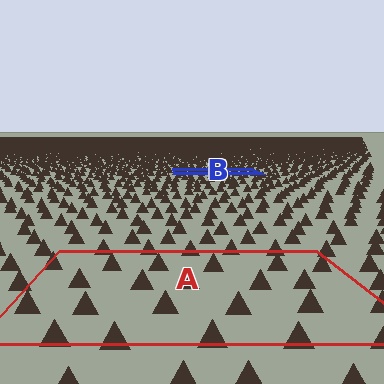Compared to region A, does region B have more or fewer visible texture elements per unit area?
Region B has more texture elements per unit area — they are packed more densely because it is farther away.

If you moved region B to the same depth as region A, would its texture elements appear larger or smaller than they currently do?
They would appear larger. At a closer depth, the same texture elements are projected at a bigger on-screen size.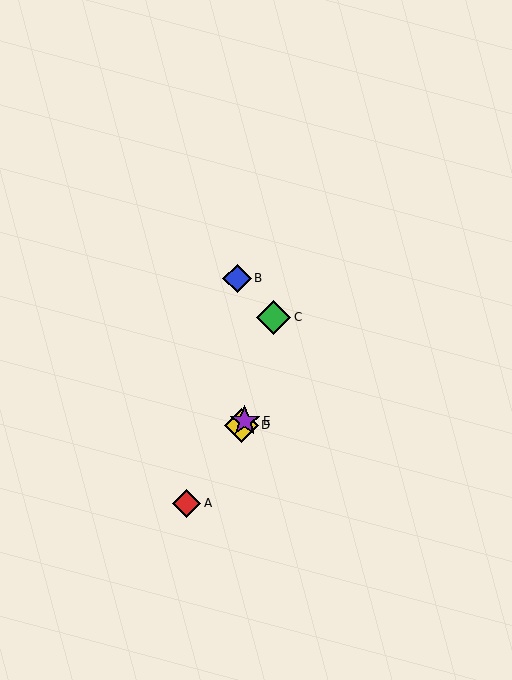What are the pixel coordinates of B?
Object B is at (237, 278).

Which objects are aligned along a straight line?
Objects A, D, E are aligned along a straight line.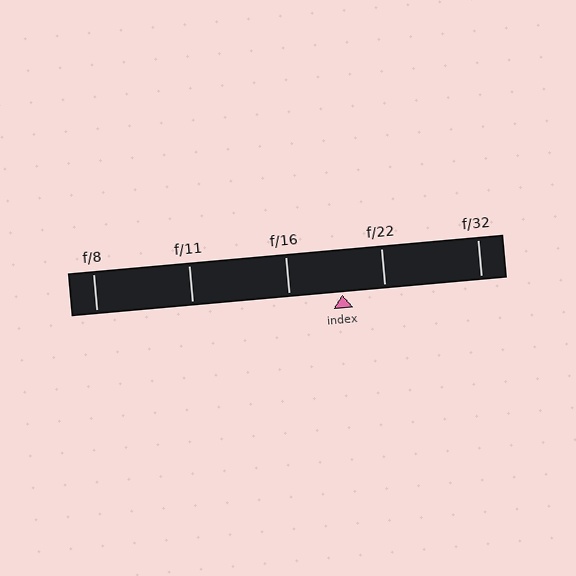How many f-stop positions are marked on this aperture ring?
There are 5 f-stop positions marked.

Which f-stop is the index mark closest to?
The index mark is closest to f/22.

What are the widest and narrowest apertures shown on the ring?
The widest aperture shown is f/8 and the narrowest is f/32.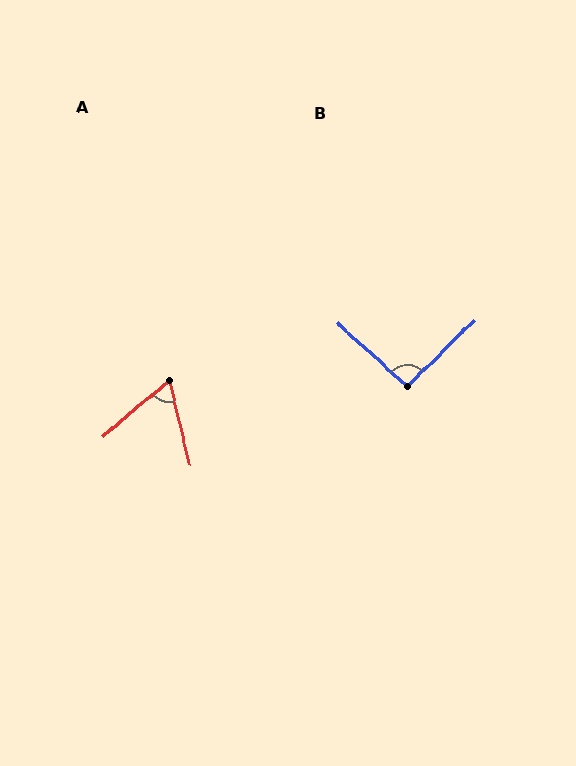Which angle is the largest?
B, at approximately 93 degrees.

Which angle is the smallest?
A, at approximately 63 degrees.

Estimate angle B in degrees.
Approximately 93 degrees.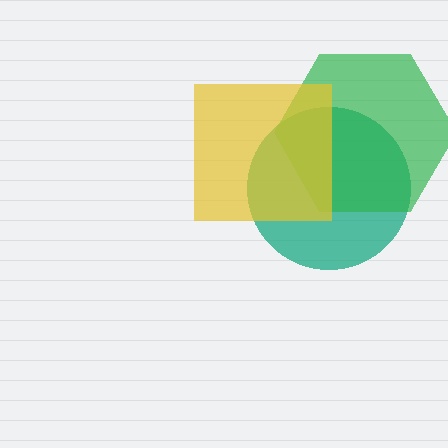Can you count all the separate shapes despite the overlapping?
Yes, there are 3 separate shapes.